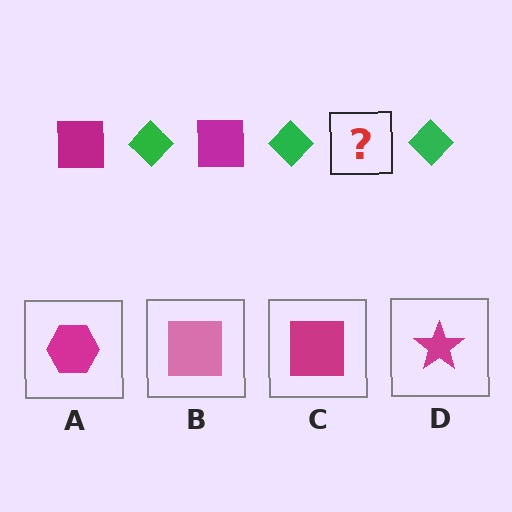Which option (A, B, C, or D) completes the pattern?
C.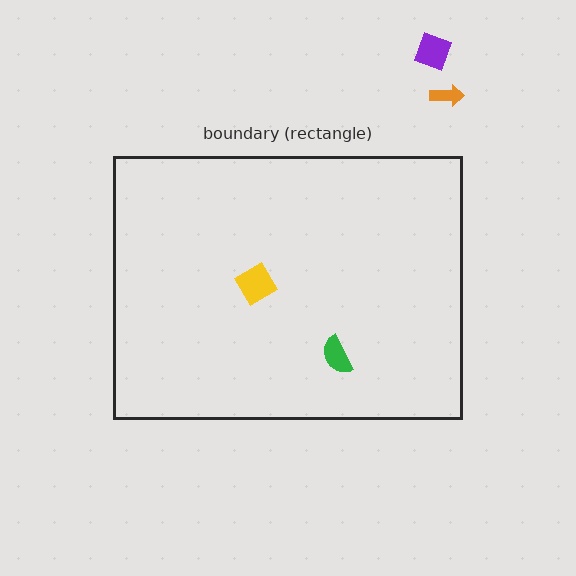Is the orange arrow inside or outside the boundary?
Outside.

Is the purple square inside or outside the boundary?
Outside.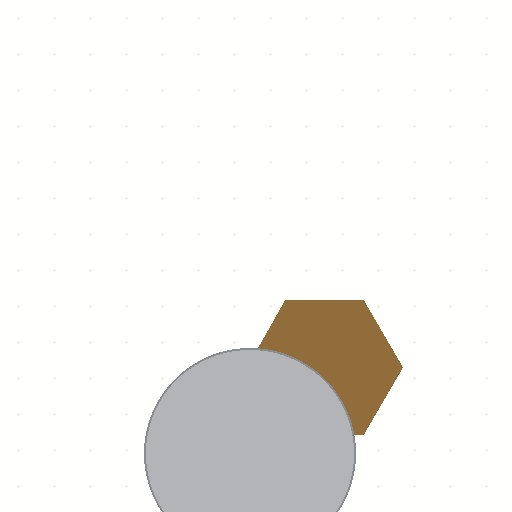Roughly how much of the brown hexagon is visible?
About half of it is visible (roughly 64%).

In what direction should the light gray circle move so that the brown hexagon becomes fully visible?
The light gray circle should move down. That is the shortest direction to clear the overlap and leave the brown hexagon fully visible.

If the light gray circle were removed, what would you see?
You would see the complete brown hexagon.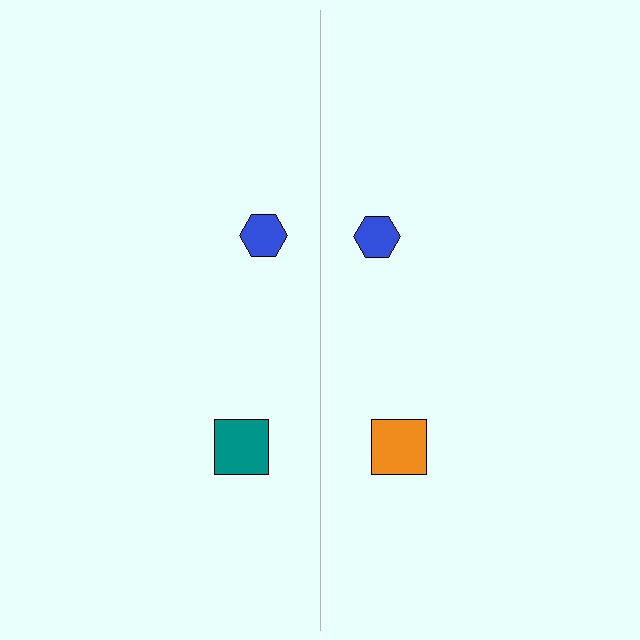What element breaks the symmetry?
The orange square on the right side breaks the symmetry — its mirror counterpart is teal.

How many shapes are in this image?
There are 4 shapes in this image.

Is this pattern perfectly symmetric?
No, the pattern is not perfectly symmetric. The orange square on the right side breaks the symmetry — its mirror counterpart is teal.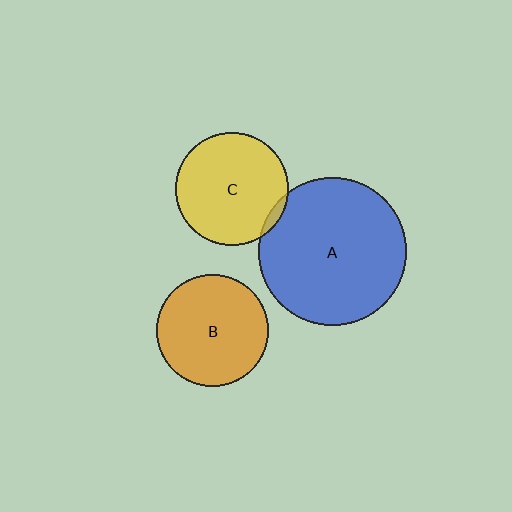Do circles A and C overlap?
Yes.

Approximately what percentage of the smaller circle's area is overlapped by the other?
Approximately 5%.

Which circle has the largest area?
Circle A (blue).